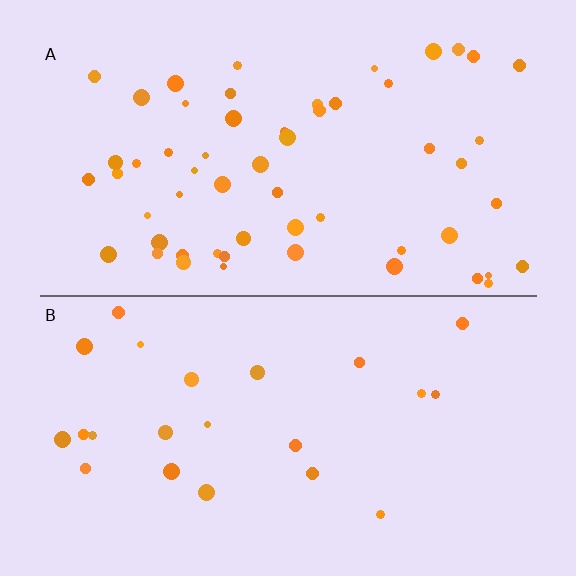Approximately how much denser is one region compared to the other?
Approximately 2.5× — region A over region B.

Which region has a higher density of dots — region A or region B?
A (the top).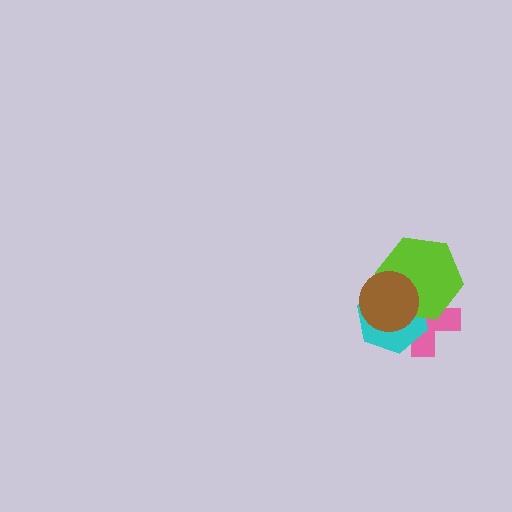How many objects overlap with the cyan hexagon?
3 objects overlap with the cyan hexagon.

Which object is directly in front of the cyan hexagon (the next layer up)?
The lime hexagon is directly in front of the cyan hexagon.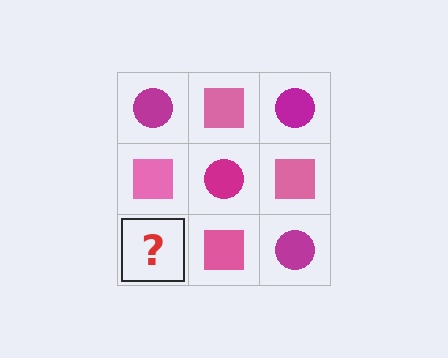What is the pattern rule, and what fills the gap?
The rule is that it alternates magenta circle and pink square in a checkerboard pattern. The gap should be filled with a magenta circle.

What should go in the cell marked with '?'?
The missing cell should contain a magenta circle.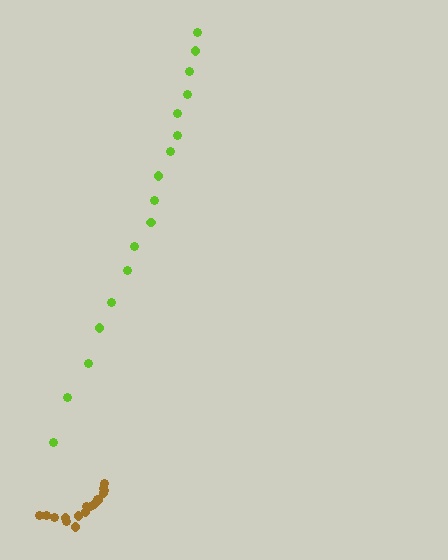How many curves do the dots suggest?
There are 2 distinct paths.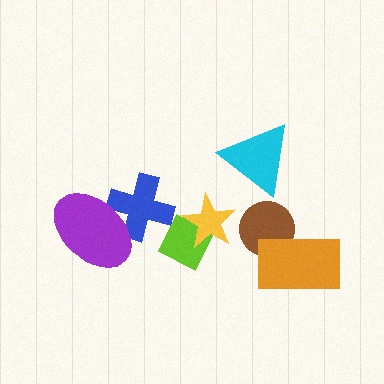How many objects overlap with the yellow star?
1 object overlaps with the yellow star.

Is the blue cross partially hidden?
Yes, it is partially covered by another shape.